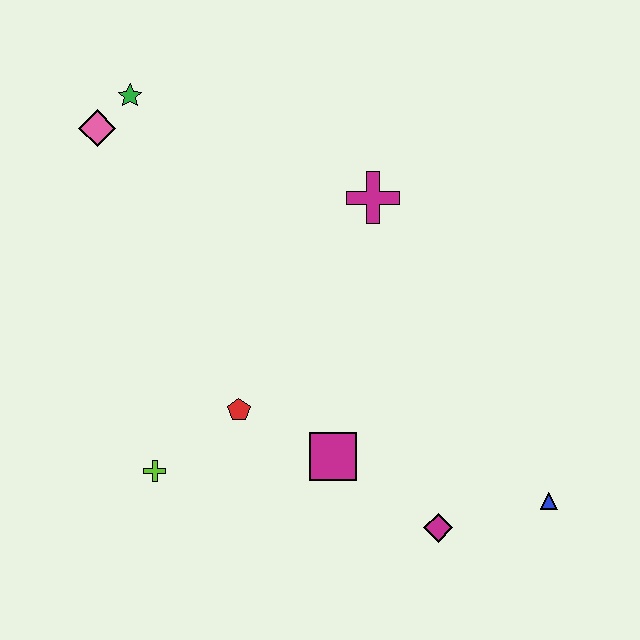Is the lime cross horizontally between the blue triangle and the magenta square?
No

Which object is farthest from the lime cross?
The blue triangle is farthest from the lime cross.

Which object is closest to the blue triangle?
The magenta diamond is closest to the blue triangle.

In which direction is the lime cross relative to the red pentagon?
The lime cross is to the left of the red pentagon.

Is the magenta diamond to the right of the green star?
Yes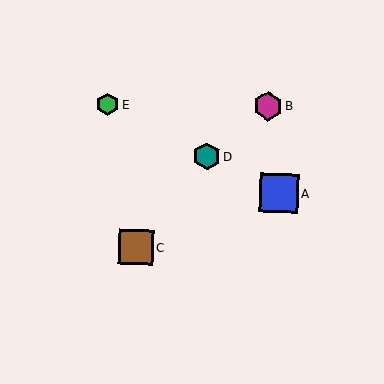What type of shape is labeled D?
Shape D is a teal hexagon.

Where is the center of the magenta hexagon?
The center of the magenta hexagon is at (268, 106).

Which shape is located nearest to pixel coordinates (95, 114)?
The green hexagon (labeled E) at (108, 104) is nearest to that location.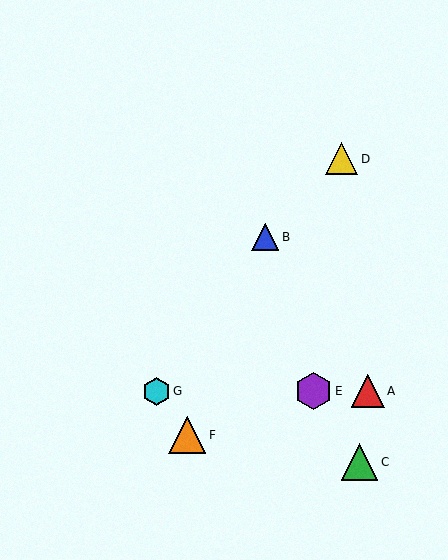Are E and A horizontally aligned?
Yes, both are at y≈391.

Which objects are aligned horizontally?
Objects A, E, G are aligned horizontally.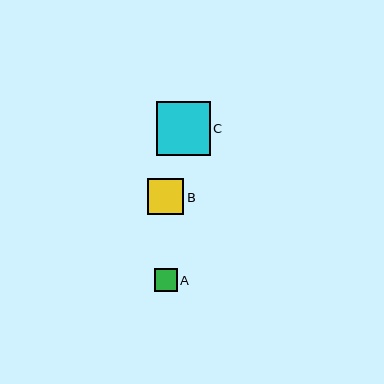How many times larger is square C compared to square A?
Square C is approximately 2.3 times the size of square A.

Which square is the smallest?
Square A is the smallest with a size of approximately 23 pixels.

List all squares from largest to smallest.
From largest to smallest: C, B, A.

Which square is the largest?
Square C is the largest with a size of approximately 54 pixels.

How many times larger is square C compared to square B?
Square C is approximately 1.5 times the size of square B.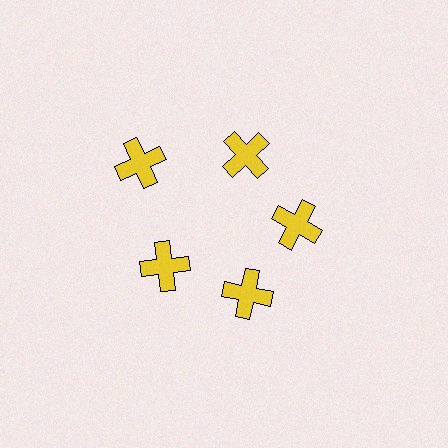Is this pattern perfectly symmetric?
No. The 5 yellow crosses are arranged in a ring, but one element near the 10 o'clock position is pushed outward from the center, breaking the 5-fold rotational symmetry.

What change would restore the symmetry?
The symmetry would be restored by moving it inward, back onto the ring so that all 5 crosses sit at equal angles and equal distance from the center.